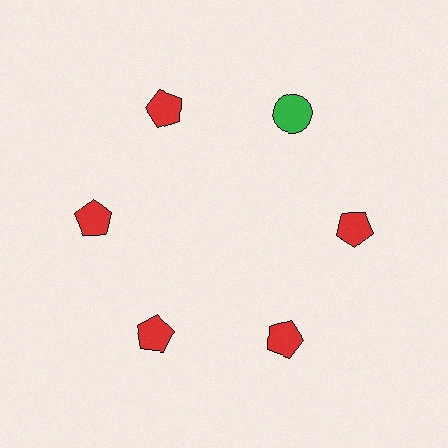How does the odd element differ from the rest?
It differs in both color (green instead of red) and shape (circle instead of pentagon).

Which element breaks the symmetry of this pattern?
The green circle at roughly the 1 o'clock position breaks the symmetry. All other shapes are red pentagons.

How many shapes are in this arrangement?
There are 6 shapes arranged in a ring pattern.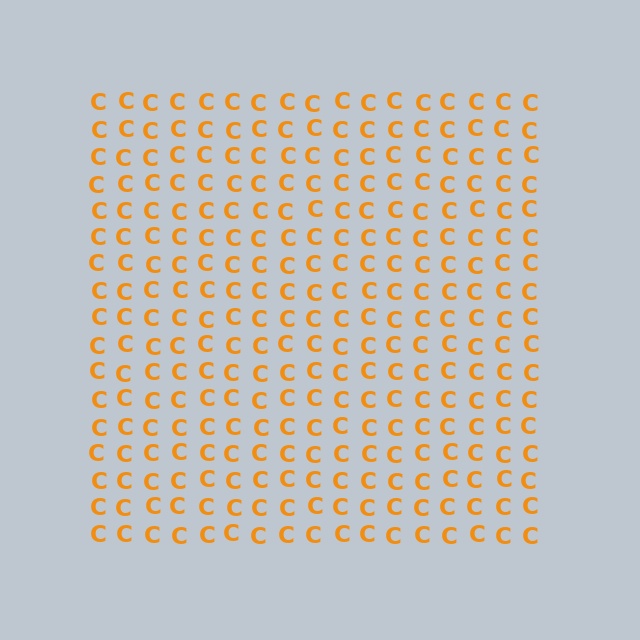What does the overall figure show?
The overall figure shows a square.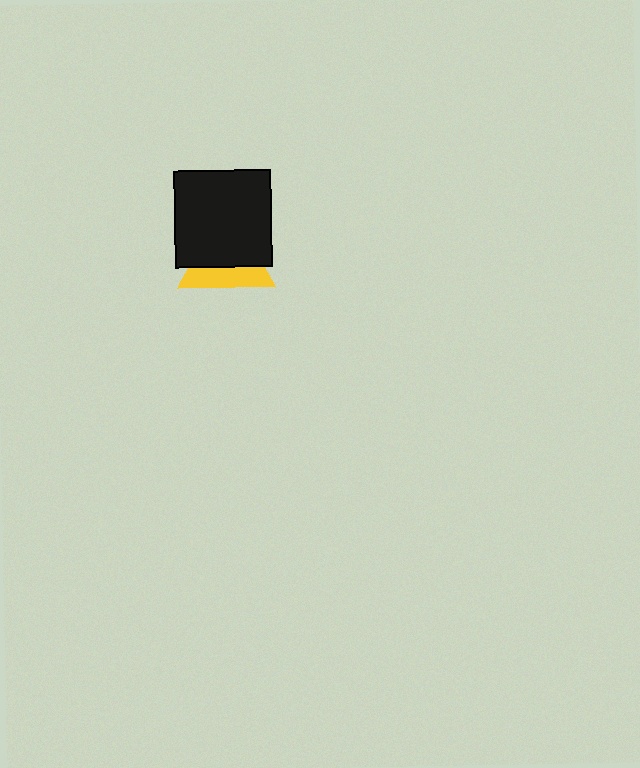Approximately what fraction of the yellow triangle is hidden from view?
Roughly 59% of the yellow triangle is hidden behind the black square.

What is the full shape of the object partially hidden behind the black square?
The partially hidden object is a yellow triangle.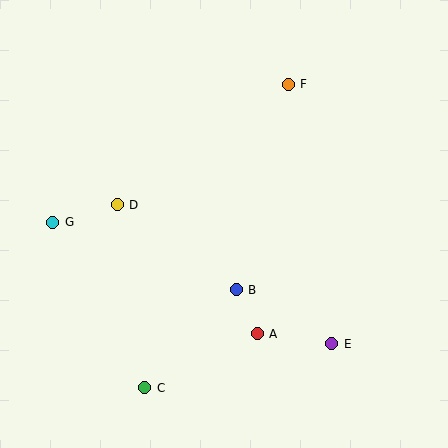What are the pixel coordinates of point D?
Point D is at (117, 205).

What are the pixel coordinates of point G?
Point G is at (53, 222).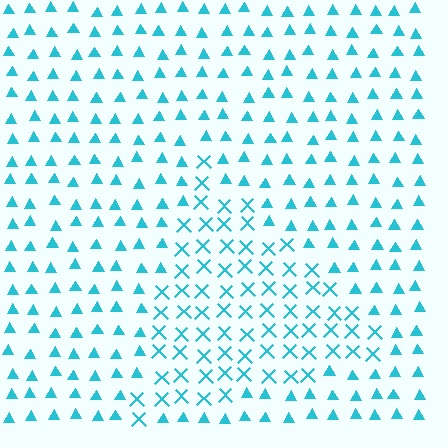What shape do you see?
I see a triangle.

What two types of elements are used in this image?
The image uses X marks inside the triangle region and triangles outside it.